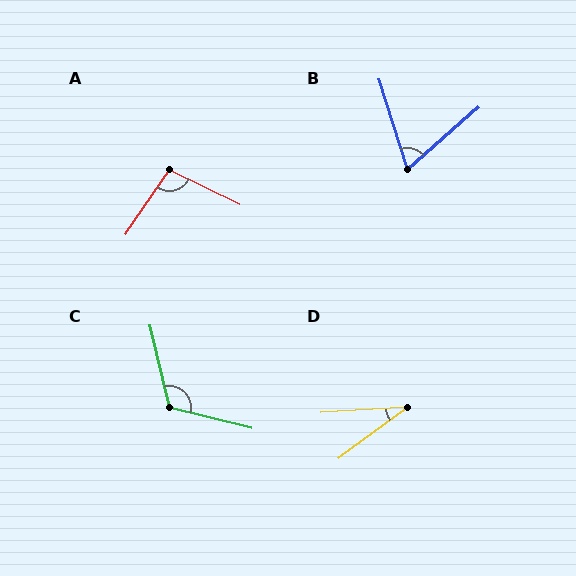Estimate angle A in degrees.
Approximately 98 degrees.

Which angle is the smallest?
D, at approximately 33 degrees.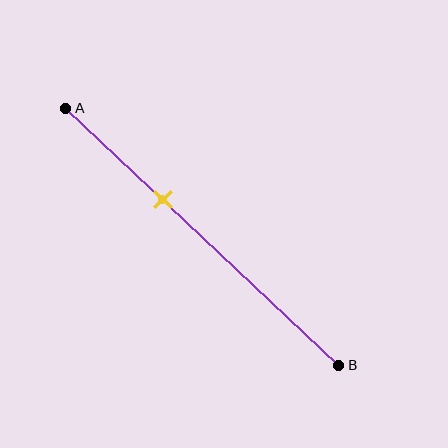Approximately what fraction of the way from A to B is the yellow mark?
The yellow mark is approximately 35% of the way from A to B.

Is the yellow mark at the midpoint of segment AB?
No, the mark is at about 35% from A, not at the 50% midpoint.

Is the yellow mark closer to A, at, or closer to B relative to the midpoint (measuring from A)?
The yellow mark is closer to point A than the midpoint of segment AB.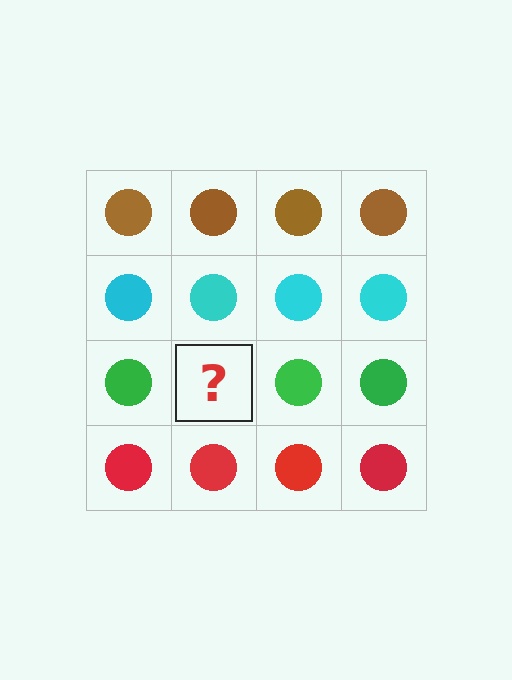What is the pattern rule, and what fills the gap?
The rule is that each row has a consistent color. The gap should be filled with a green circle.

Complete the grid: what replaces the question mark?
The question mark should be replaced with a green circle.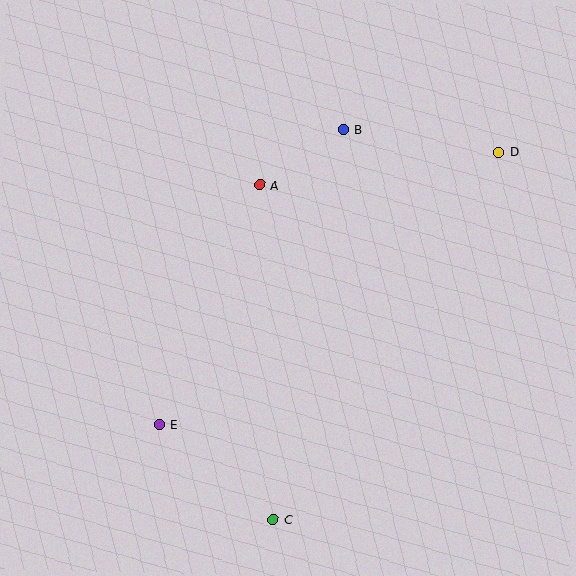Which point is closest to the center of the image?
Point A at (260, 185) is closest to the center.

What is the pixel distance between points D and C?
The distance between D and C is 431 pixels.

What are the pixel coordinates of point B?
Point B is at (343, 129).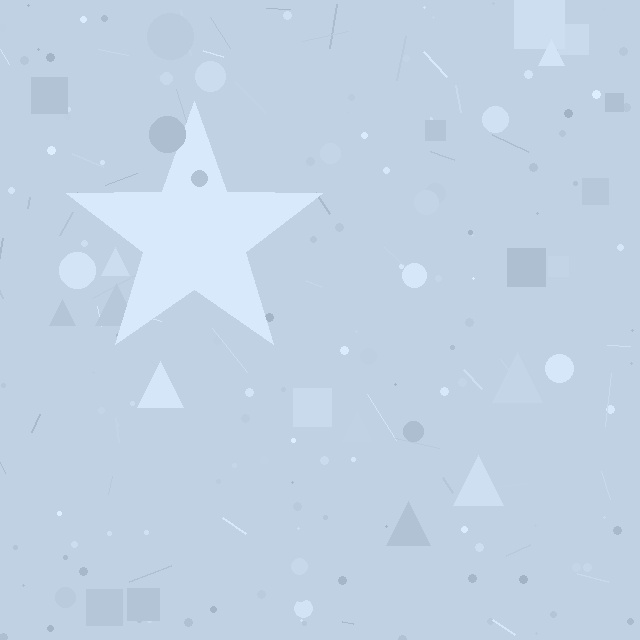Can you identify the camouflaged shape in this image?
The camouflaged shape is a star.